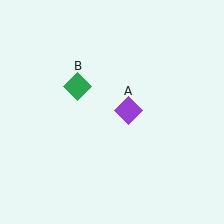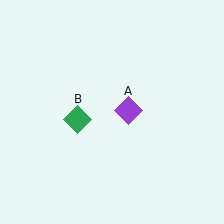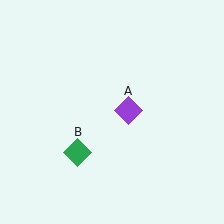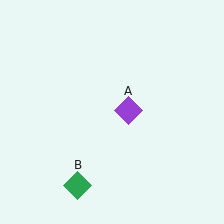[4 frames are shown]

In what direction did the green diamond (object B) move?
The green diamond (object B) moved down.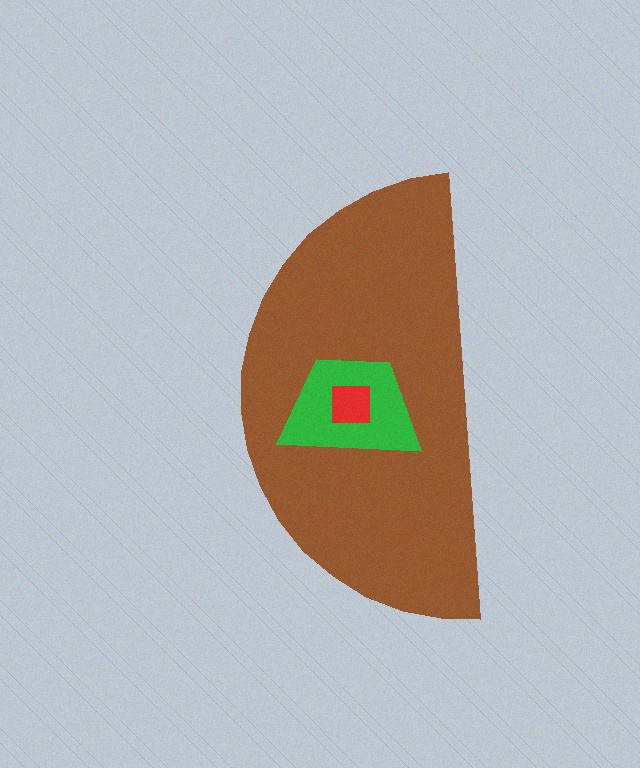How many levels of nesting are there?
3.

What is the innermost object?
The red square.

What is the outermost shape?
The brown semicircle.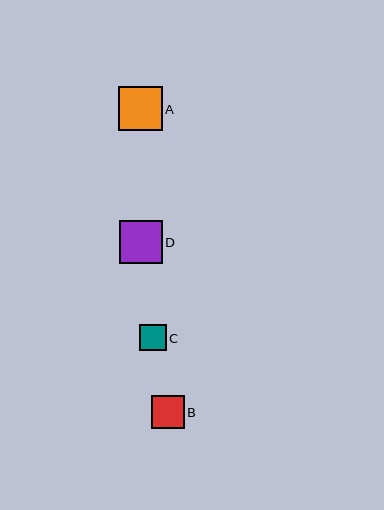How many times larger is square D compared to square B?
Square D is approximately 1.3 times the size of square B.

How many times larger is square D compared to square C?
Square D is approximately 1.6 times the size of square C.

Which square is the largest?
Square A is the largest with a size of approximately 44 pixels.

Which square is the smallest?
Square C is the smallest with a size of approximately 26 pixels.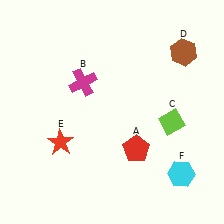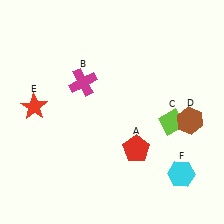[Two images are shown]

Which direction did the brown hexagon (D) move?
The brown hexagon (D) moved down.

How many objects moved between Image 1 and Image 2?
2 objects moved between the two images.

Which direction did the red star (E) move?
The red star (E) moved up.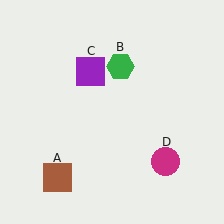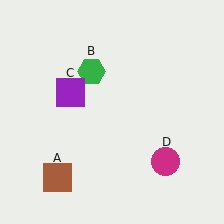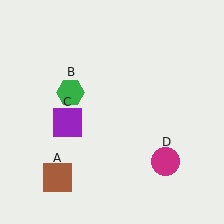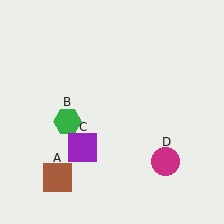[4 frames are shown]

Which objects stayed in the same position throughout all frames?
Brown square (object A) and magenta circle (object D) remained stationary.